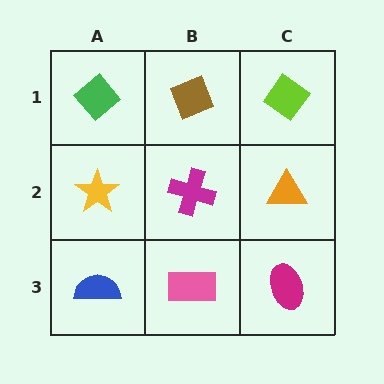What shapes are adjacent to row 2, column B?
A brown diamond (row 1, column B), a pink rectangle (row 3, column B), a yellow star (row 2, column A), an orange triangle (row 2, column C).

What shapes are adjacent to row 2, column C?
A lime diamond (row 1, column C), a magenta ellipse (row 3, column C), a magenta cross (row 2, column B).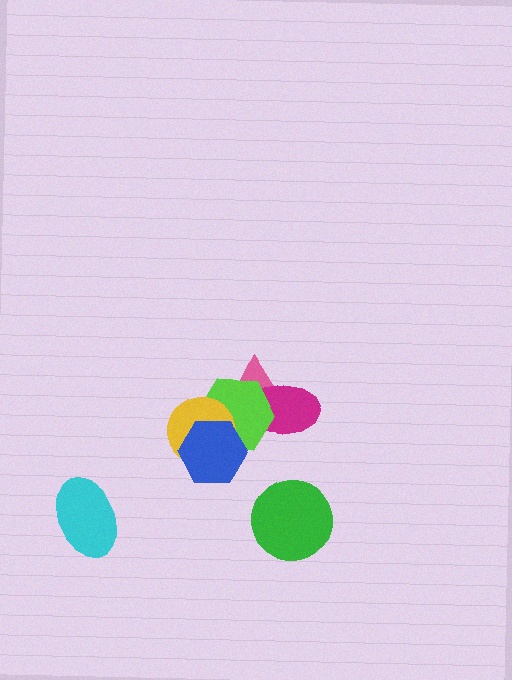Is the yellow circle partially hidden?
Yes, it is partially covered by another shape.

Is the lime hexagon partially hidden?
Yes, it is partially covered by another shape.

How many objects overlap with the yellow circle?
2 objects overlap with the yellow circle.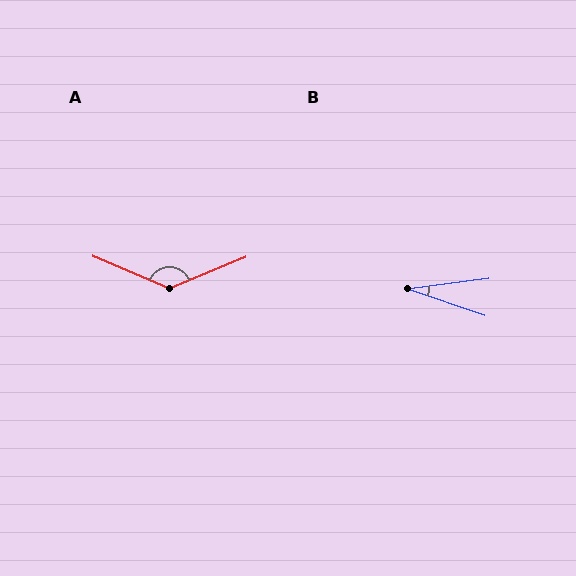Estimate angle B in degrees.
Approximately 26 degrees.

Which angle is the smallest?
B, at approximately 26 degrees.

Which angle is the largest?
A, at approximately 135 degrees.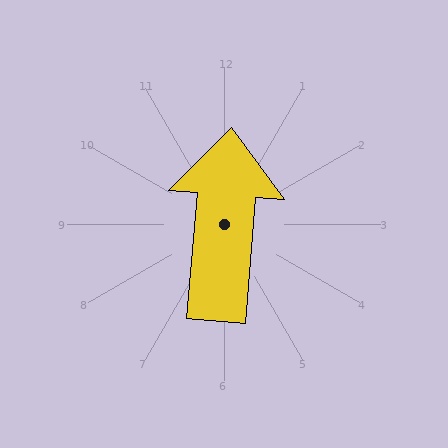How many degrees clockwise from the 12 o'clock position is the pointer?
Approximately 5 degrees.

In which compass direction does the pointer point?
North.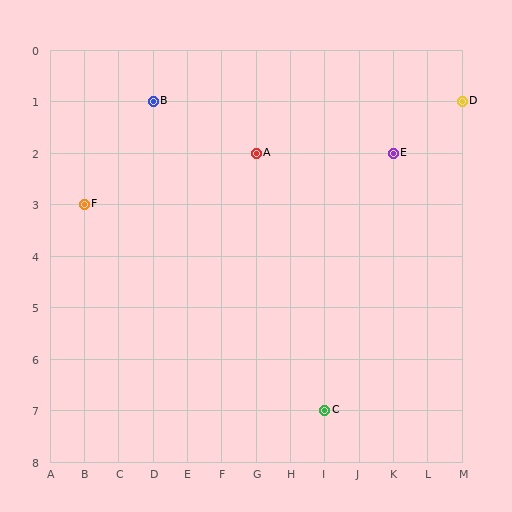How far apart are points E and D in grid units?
Points E and D are 2 columns and 1 row apart (about 2.2 grid units diagonally).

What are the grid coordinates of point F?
Point F is at grid coordinates (B, 3).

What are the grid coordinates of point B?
Point B is at grid coordinates (D, 1).